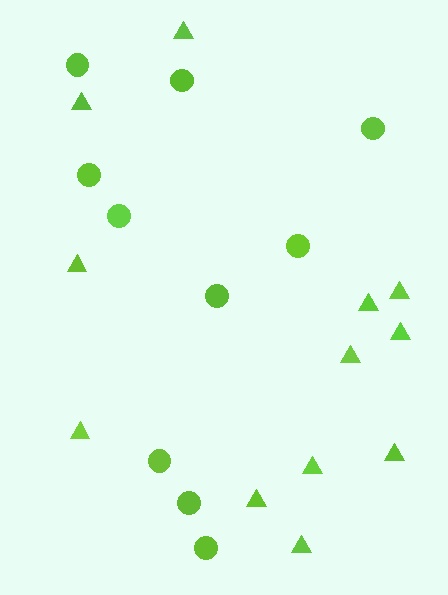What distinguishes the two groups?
There are 2 groups: one group of circles (10) and one group of triangles (12).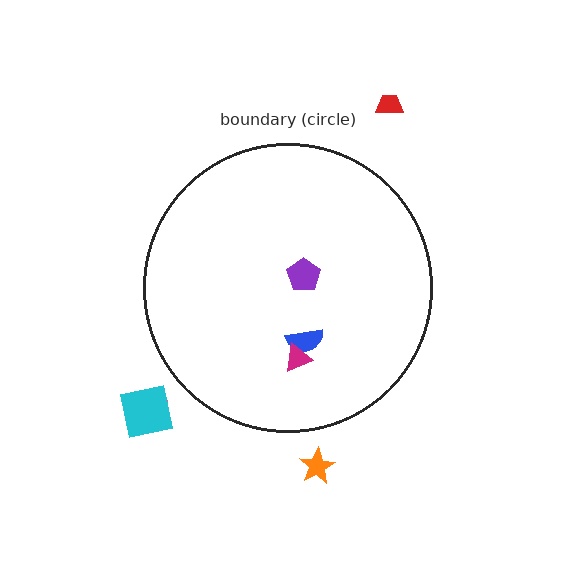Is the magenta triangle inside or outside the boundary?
Inside.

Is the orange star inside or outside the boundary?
Outside.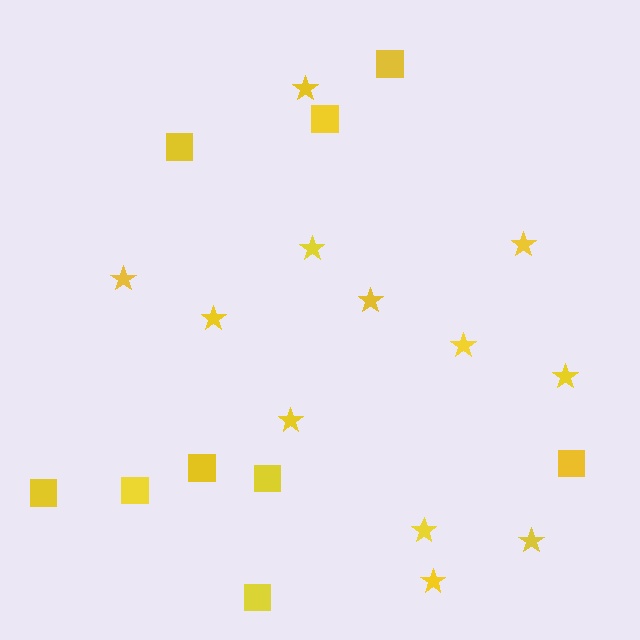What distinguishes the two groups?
There are 2 groups: one group of squares (9) and one group of stars (12).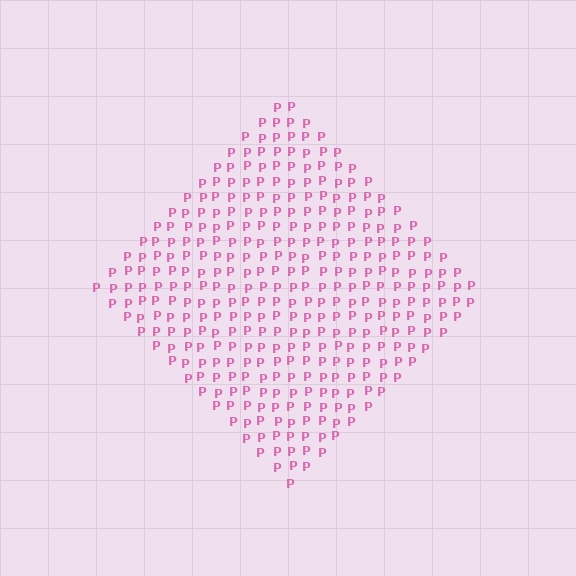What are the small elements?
The small elements are letter P's.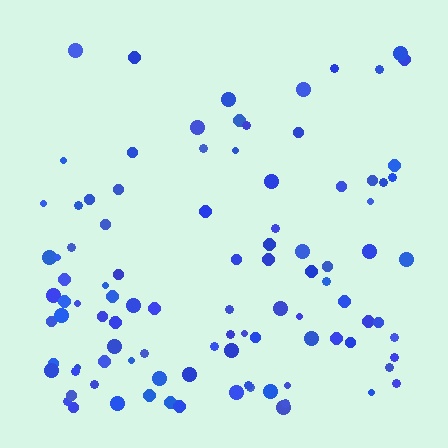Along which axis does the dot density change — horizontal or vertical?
Vertical.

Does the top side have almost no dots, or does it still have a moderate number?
Still a moderate number, just noticeably fewer than the bottom.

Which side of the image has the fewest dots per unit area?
The top.